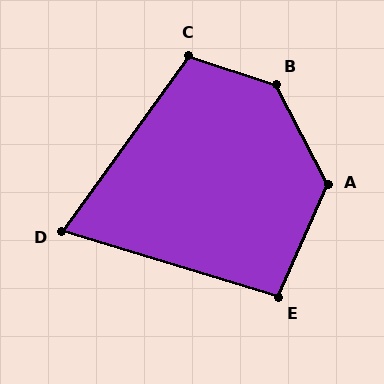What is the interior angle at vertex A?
Approximately 129 degrees (obtuse).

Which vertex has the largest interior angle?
B, at approximately 136 degrees.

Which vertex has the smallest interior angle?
D, at approximately 71 degrees.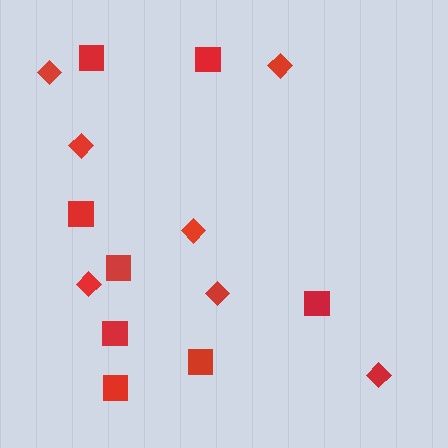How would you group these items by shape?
There are 2 groups: one group of squares (8) and one group of diamonds (7).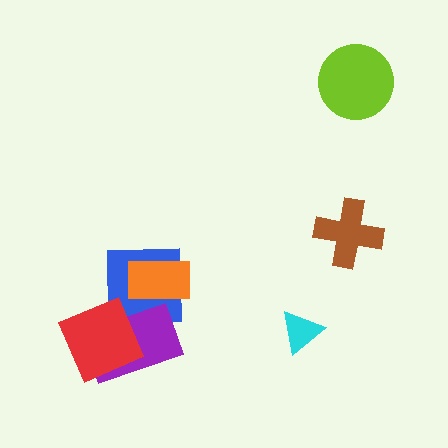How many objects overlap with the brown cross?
0 objects overlap with the brown cross.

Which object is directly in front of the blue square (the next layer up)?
The purple rectangle is directly in front of the blue square.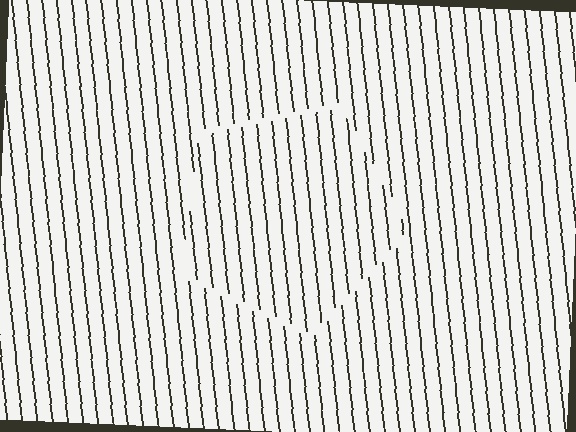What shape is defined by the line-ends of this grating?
An illusory pentagon. The interior of the shape contains the same grating, shifted by half a period — the contour is defined by the phase discontinuity where line-ends from the inner and outer gratings abut.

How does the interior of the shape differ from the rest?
The interior of the shape contains the same grating, shifted by half a period — the contour is defined by the phase discontinuity where line-ends from the inner and outer gratings abut.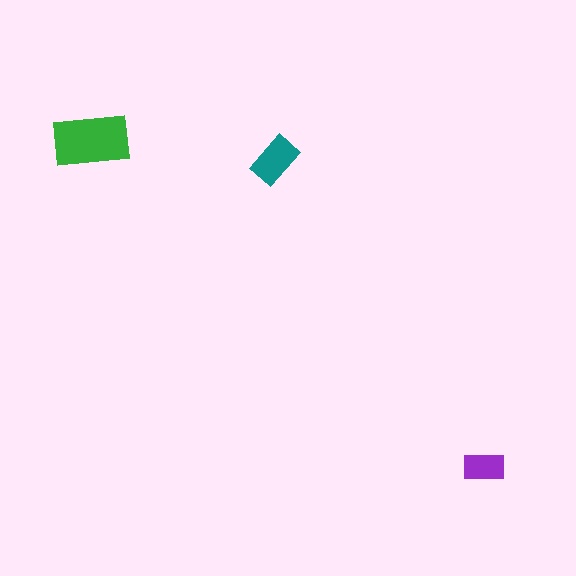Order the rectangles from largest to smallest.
the green one, the teal one, the purple one.